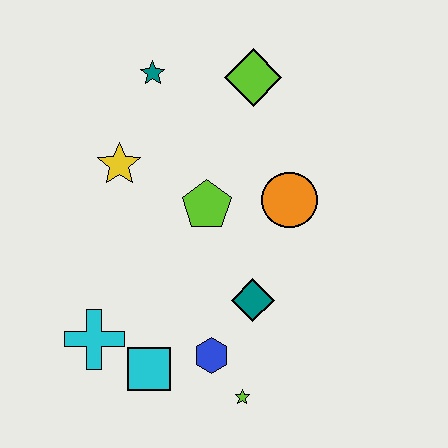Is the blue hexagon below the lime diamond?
Yes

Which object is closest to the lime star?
The blue hexagon is closest to the lime star.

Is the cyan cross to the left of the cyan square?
Yes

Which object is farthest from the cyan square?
The lime diamond is farthest from the cyan square.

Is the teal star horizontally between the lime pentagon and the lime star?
No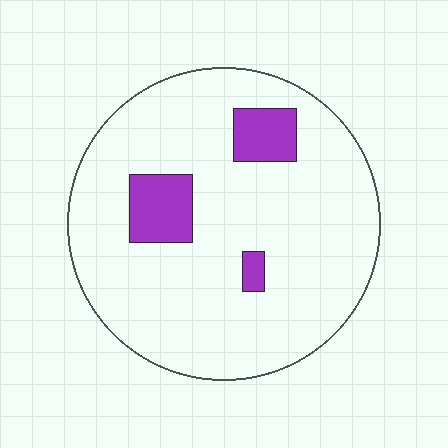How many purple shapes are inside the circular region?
3.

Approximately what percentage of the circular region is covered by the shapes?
Approximately 10%.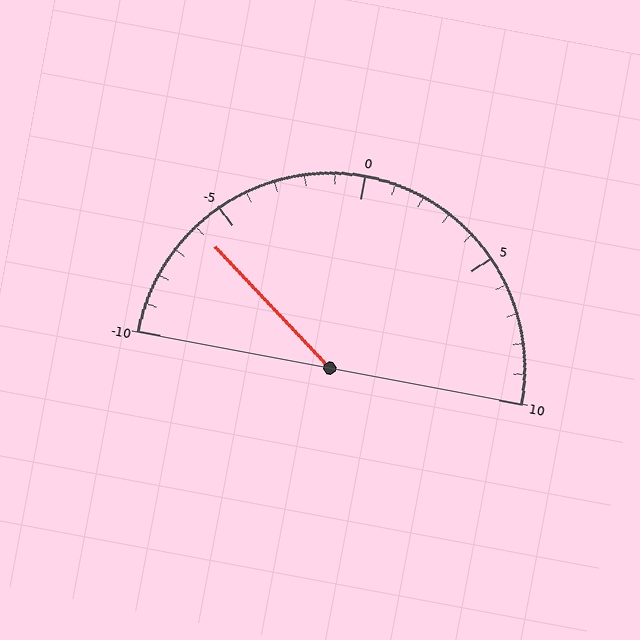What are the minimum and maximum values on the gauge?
The gauge ranges from -10 to 10.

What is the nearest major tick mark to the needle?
The nearest major tick mark is -5.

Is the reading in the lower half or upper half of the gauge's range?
The reading is in the lower half of the range (-10 to 10).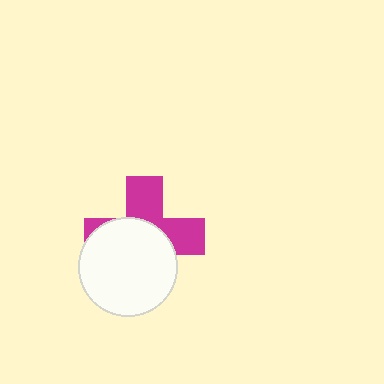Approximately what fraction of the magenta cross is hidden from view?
Roughly 55% of the magenta cross is hidden behind the white circle.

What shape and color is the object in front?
The object in front is a white circle.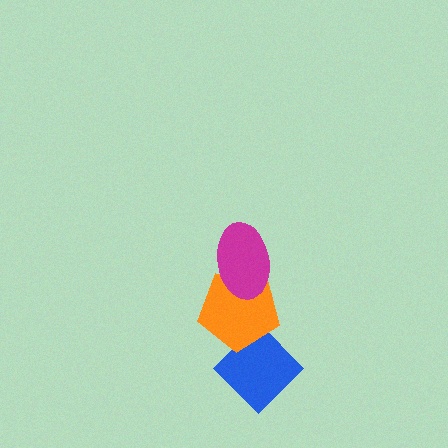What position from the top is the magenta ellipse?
The magenta ellipse is 1st from the top.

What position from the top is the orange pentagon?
The orange pentagon is 2nd from the top.